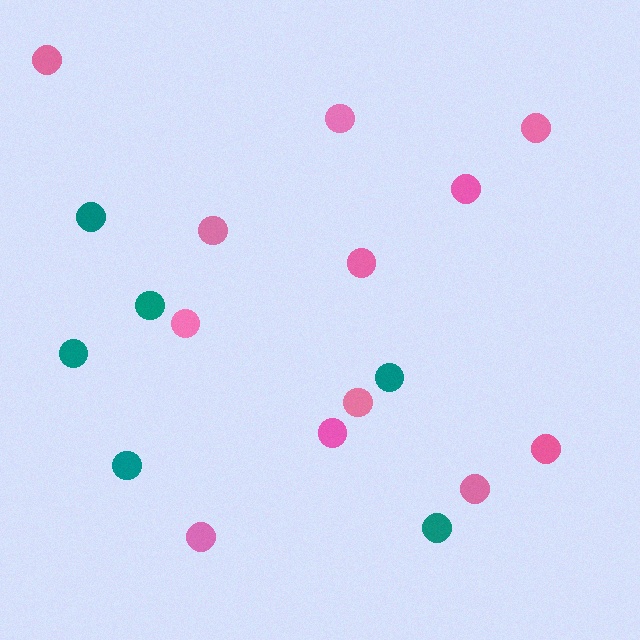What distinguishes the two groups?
There are 2 groups: one group of pink circles (12) and one group of teal circles (6).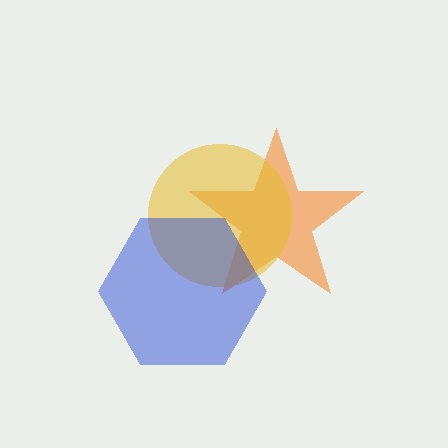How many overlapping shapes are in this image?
There are 3 overlapping shapes in the image.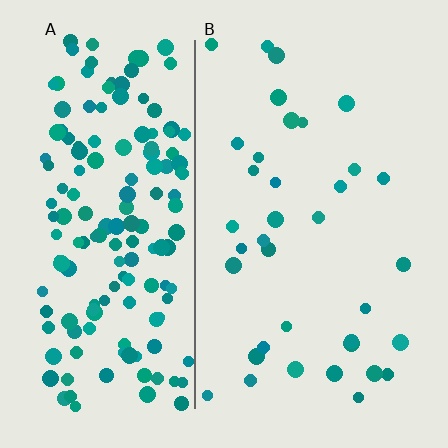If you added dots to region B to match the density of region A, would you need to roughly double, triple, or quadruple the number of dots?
Approximately quadruple.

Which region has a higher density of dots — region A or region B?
A (the left).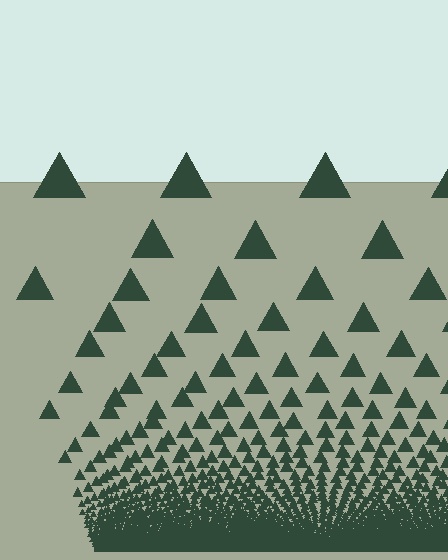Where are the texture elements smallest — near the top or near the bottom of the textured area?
Near the bottom.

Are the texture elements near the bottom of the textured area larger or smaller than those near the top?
Smaller. The gradient is inverted — elements near the bottom are smaller and denser.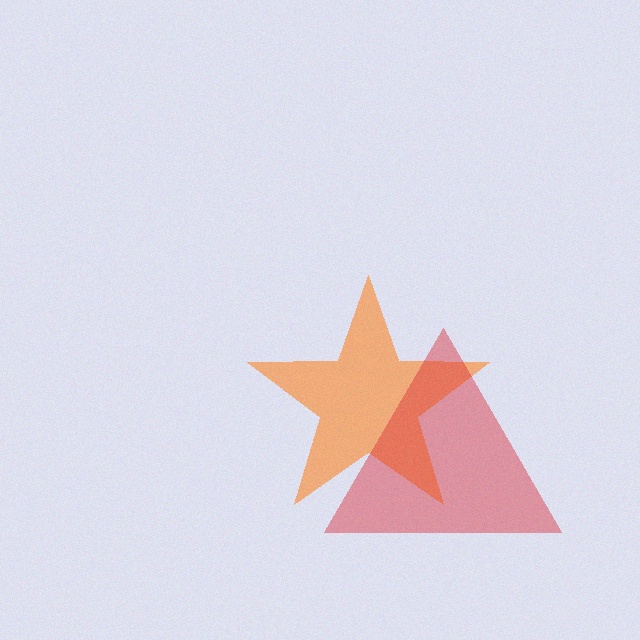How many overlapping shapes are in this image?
There are 2 overlapping shapes in the image.